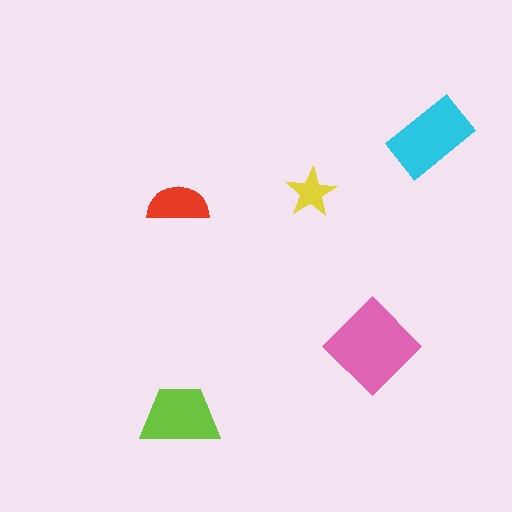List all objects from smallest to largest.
The yellow star, the red semicircle, the lime trapezoid, the cyan rectangle, the pink diamond.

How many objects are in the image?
There are 5 objects in the image.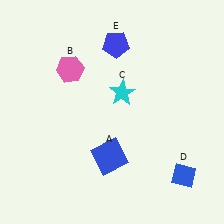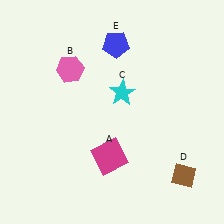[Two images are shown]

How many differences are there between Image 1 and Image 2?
There are 2 differences between the two images.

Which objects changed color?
A changed from blue to magenta. D changed from blue to brown.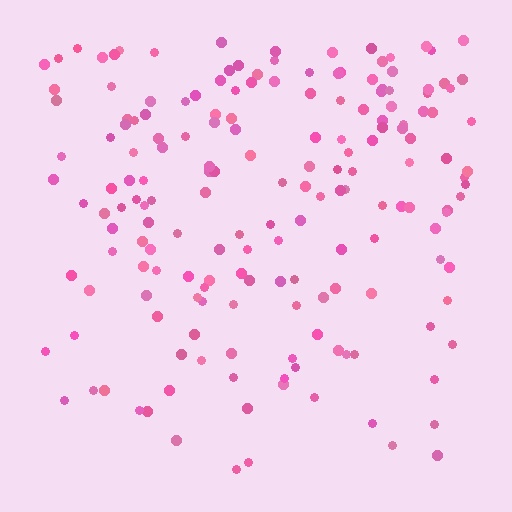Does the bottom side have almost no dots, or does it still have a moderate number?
Still a moderate number, just noticeably fewer than the top.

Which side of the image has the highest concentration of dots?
The top.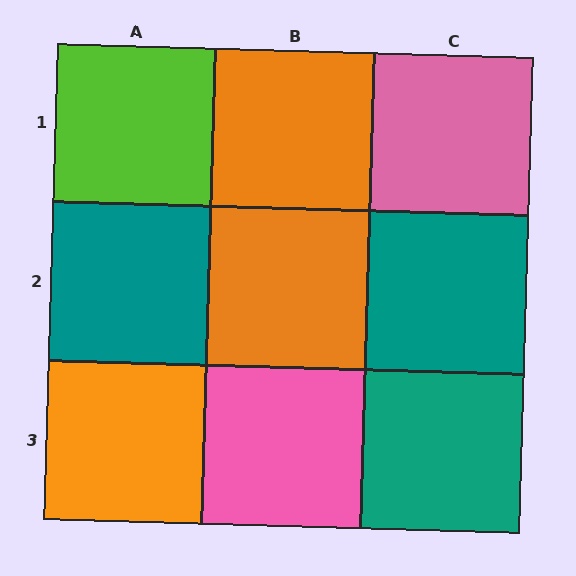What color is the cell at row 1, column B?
Orange.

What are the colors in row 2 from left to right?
Teal, orange, teal.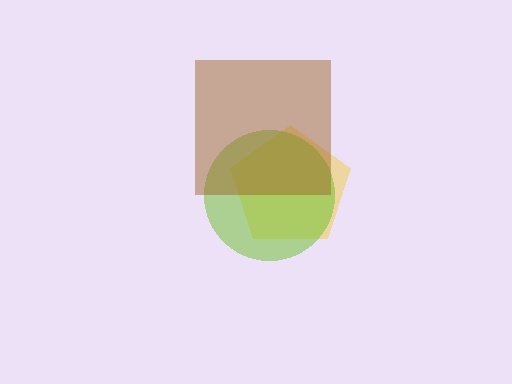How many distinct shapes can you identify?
There are 3 distinct shapes: a yellow pentagon, a lime circle, a brown square.